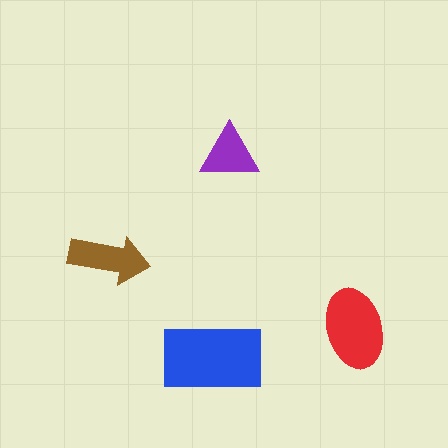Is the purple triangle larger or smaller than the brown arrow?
Smaller.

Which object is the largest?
The blue rectangle.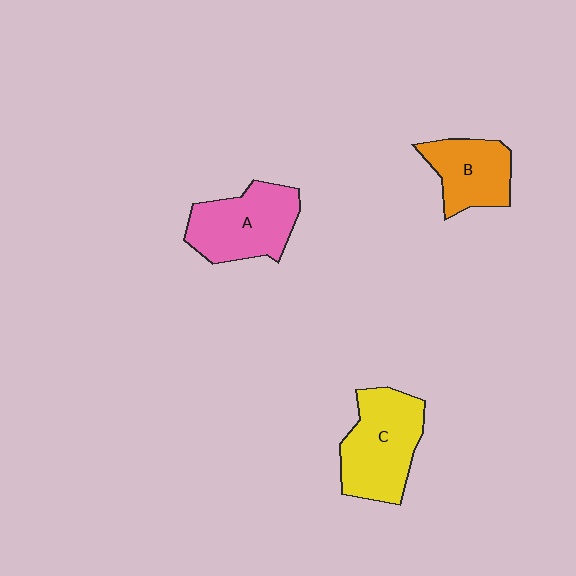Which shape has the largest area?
Shape C (yellow).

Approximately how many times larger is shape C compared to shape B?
Approximately 1.4 times.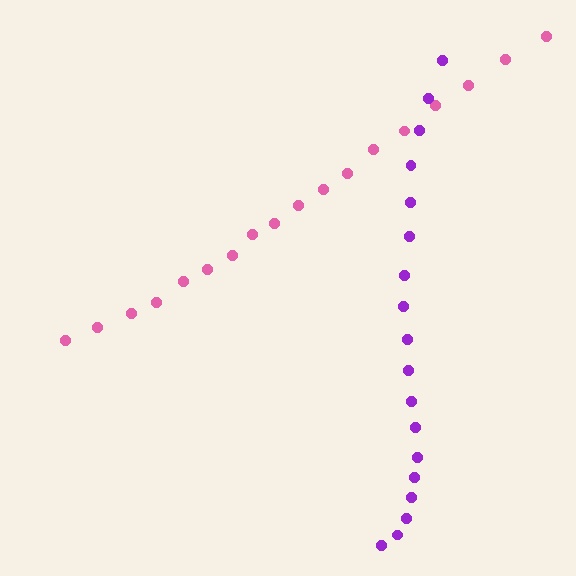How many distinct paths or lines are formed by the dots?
There are 2 distinct paths.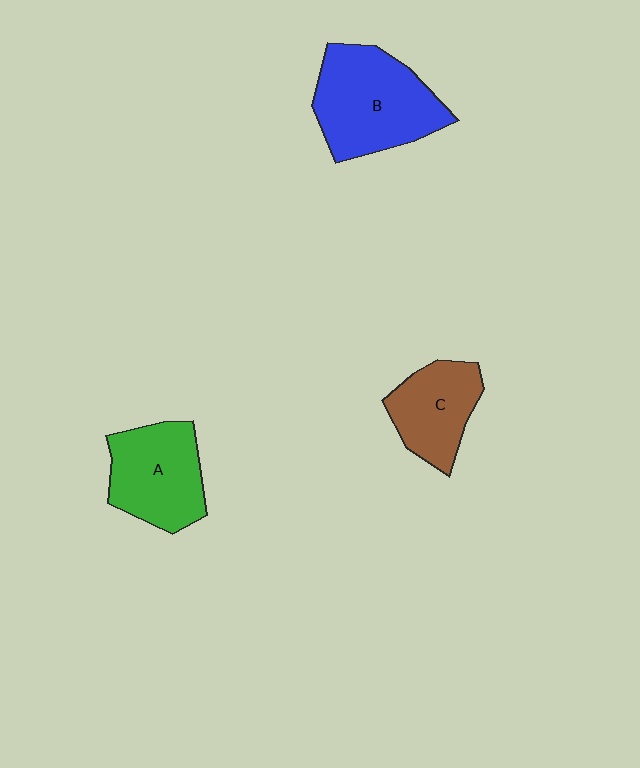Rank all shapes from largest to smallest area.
From largest to smallest: B (blue), A (green), C (brown).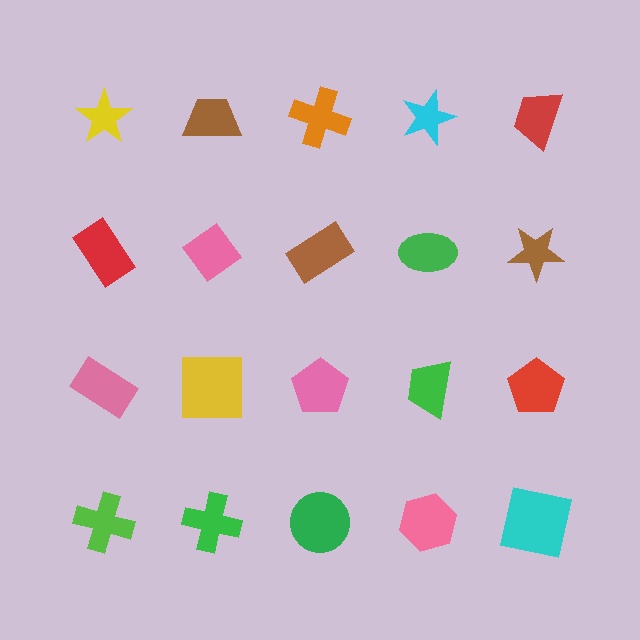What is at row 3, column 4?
A green trapezoid.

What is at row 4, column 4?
A pink hexagon.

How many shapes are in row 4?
5 shapes.